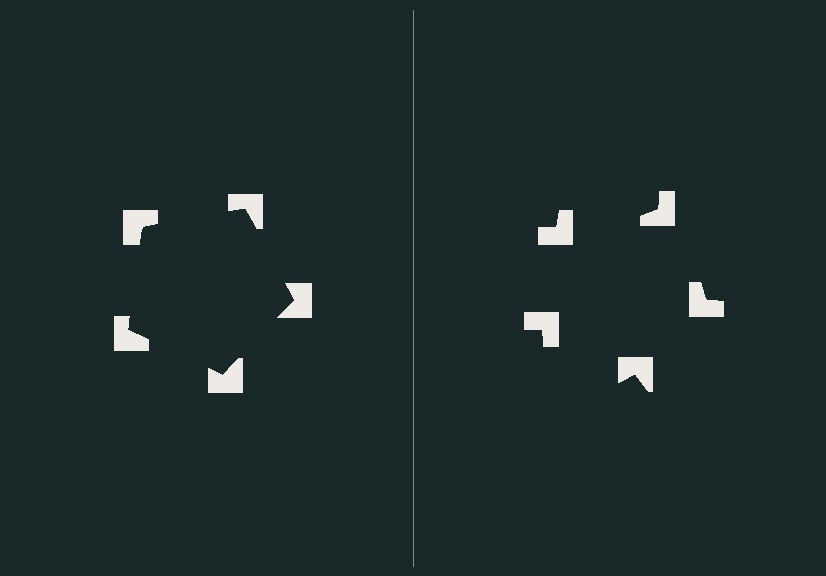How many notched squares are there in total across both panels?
10 — 5 on each side.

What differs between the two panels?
The notched squares are positioned identically on both sides; only the wedge orientations differ. On the left they align to a pentagon; on the right they are misaligned.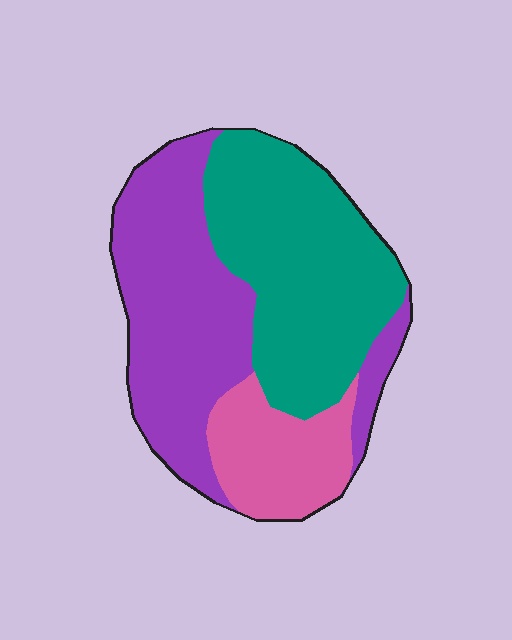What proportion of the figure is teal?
Teal covers 41% of the figure.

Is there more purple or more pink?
Purple.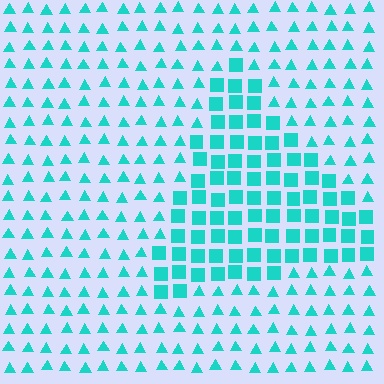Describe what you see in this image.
The image is filled with small cyan elements arranged in a uniform grid. A triangle-shaped region contains squares, while the surrounding area contains triangles. The boundary is defined purely by the change in element shape.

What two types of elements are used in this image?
The image uses squares inside the triangle region and triangles outside it.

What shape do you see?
I see a triangle.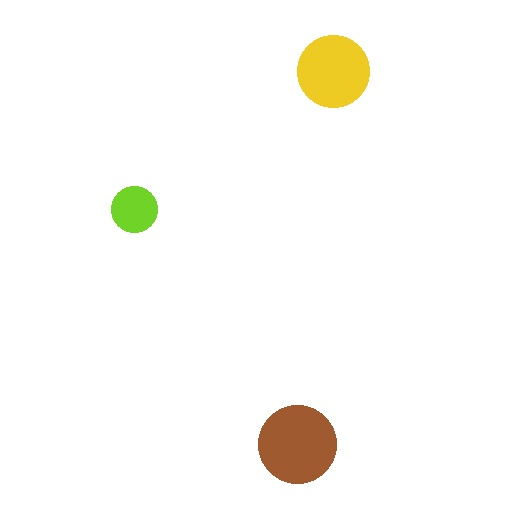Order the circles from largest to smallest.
the brown one, the yellow one, the lime one.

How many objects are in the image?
There are 3 objects in the image.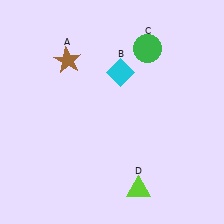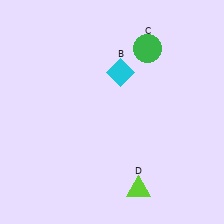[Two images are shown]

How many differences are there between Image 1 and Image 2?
There is 1 difference between the two images.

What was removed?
The brown star (A) was removed in Image 2.